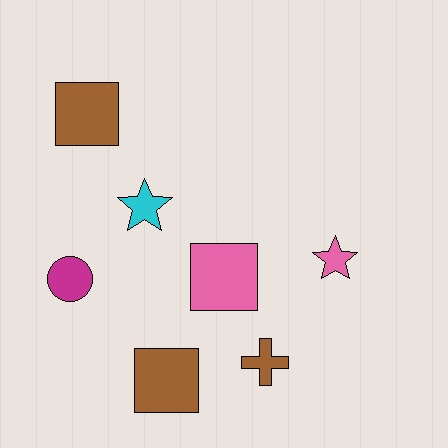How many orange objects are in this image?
There are no orange objects.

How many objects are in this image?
There are 7 objects.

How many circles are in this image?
There is 1 circle.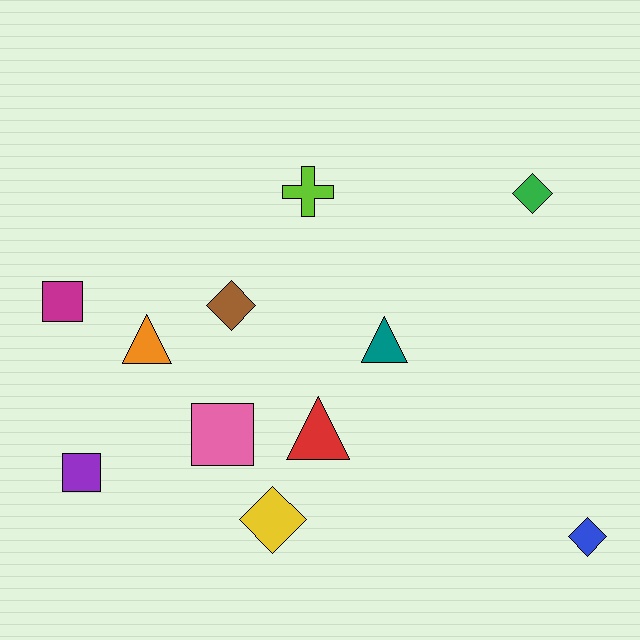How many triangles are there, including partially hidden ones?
There are 3 triangles.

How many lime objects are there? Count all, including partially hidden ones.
There is 1 lime object.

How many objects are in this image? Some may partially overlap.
There are 11 objects.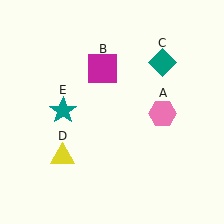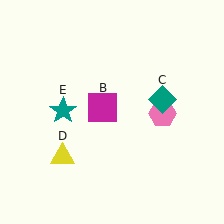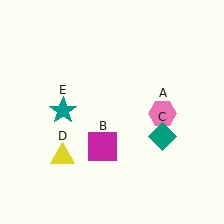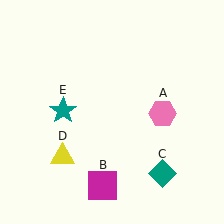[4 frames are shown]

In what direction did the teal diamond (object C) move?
The teal diamond (object C) moved down.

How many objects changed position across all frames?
2 objects changed position: magenta square (object B), teal diamond (object C).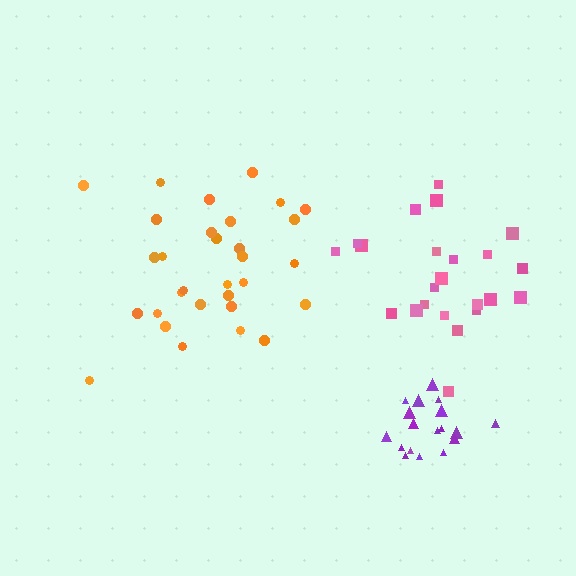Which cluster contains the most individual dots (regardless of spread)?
Orange (31).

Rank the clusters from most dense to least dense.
purple, orange, pink.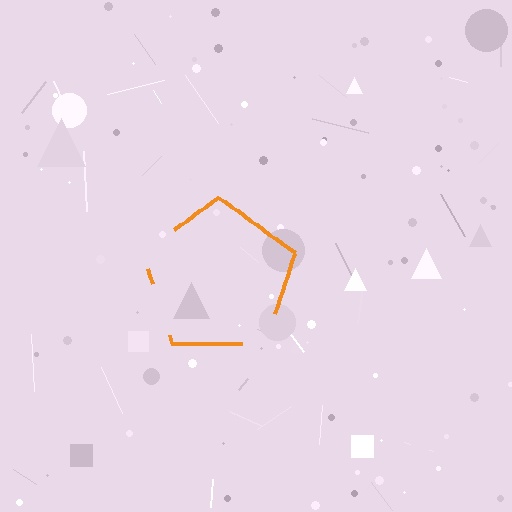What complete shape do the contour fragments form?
The contour fragments form a pentagon.